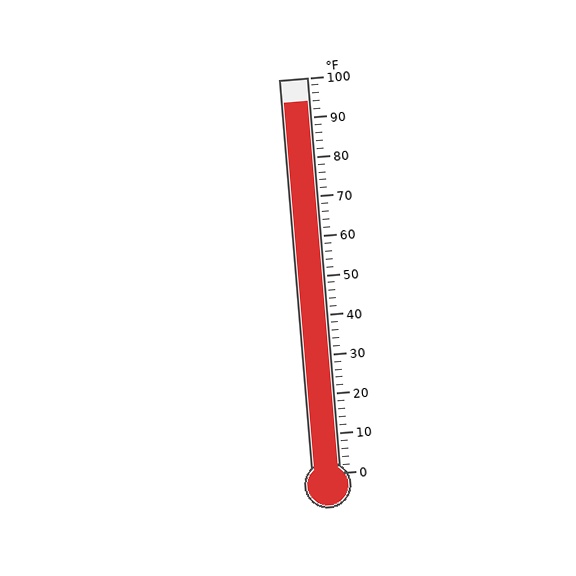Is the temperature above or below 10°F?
The temperature is above 10°F.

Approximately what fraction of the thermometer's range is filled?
The thermometer is filled to approximately 95% of its range.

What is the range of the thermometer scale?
The thermometer scale ranges from 0°F to 100°F.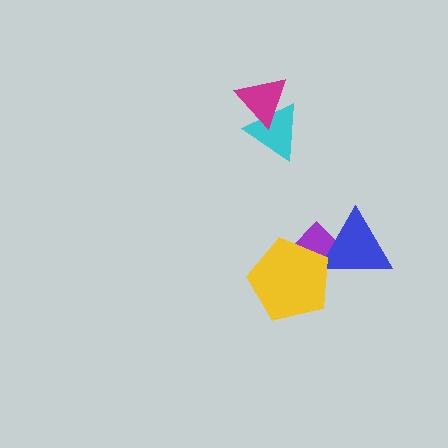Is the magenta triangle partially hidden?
No, no other shape covers it.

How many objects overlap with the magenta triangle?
1 object overlaps with the magenta triangle.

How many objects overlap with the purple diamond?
2 objects overlap with the purple diamond.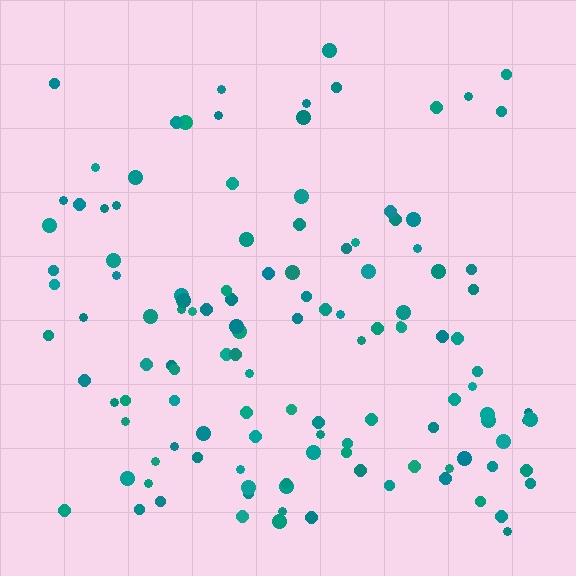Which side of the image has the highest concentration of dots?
The bottom.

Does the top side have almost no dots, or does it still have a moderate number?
Still a moderate number, just noticeably fewer than the bottom.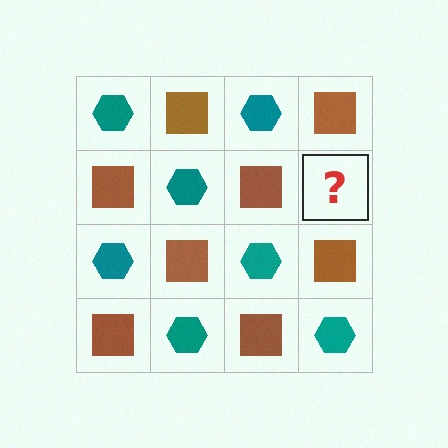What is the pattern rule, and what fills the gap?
The rule is that it alternates teal hexagon and brown square in a checkerboard pattern. The gap should be filled with a teal hexagon.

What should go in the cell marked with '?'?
The missing cell should contain a teal hexagon.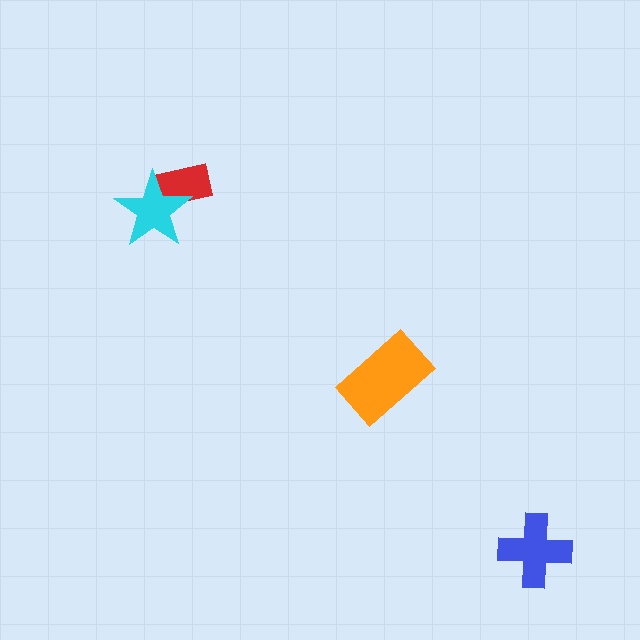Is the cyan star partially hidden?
No, no other shape covers it.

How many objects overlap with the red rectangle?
1 object overlaps with the red rectangle.